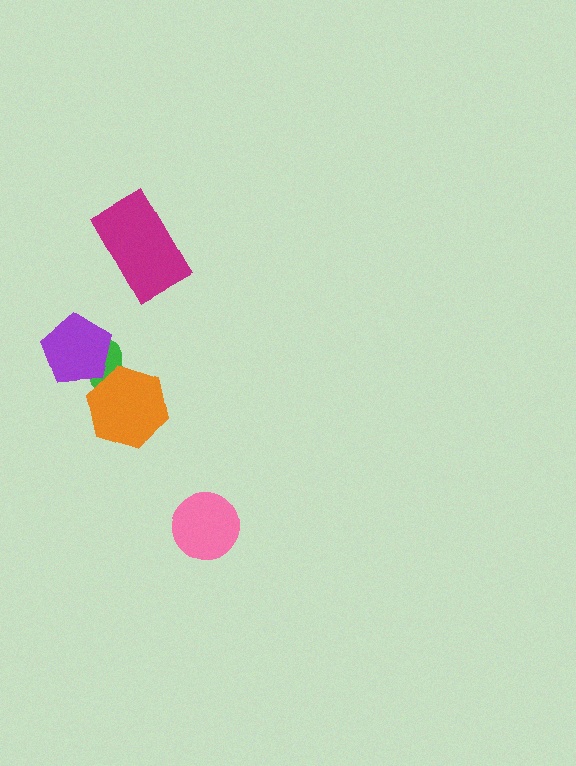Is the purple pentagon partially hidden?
No, no other shape covers it.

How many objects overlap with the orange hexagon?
1 object overlaps with the orange hexagon.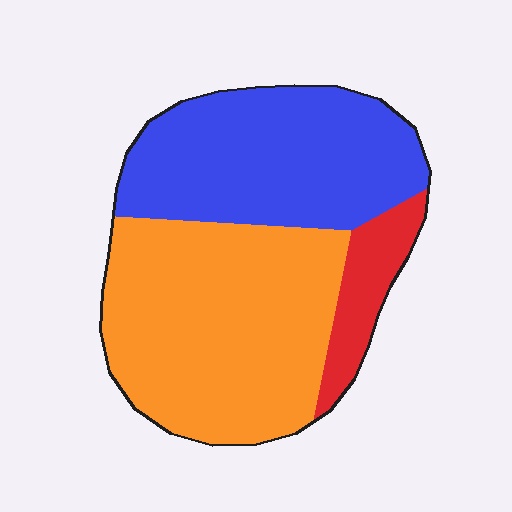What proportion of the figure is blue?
Blue covers roughly 40% of the figure.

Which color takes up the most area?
Orange, at roughly 50%.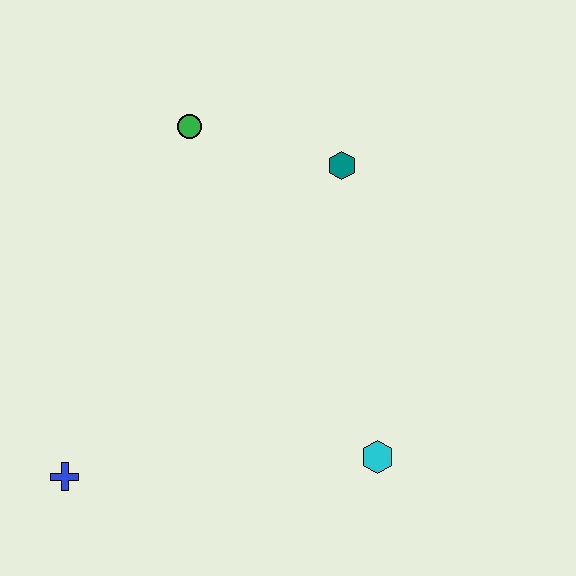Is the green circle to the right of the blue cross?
Yes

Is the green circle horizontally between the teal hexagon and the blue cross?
Yes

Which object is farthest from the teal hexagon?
The blue cross is farthest from the teal hexagon.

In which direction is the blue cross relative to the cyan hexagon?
The blue cross is to the left of the cyan hexagon.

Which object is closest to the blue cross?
The cyan hexagon is closest to the blue cross.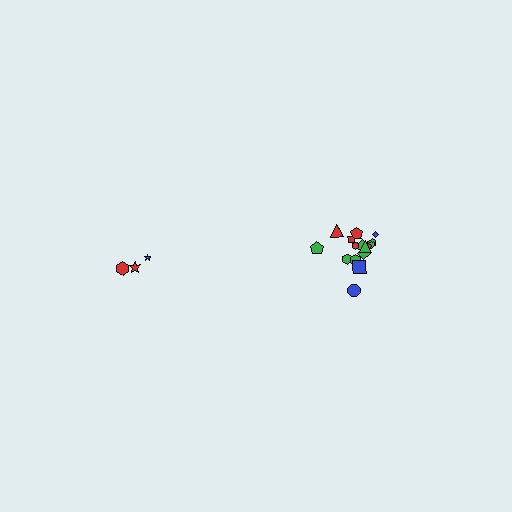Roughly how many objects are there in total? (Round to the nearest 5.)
Roughly 20 objects in total.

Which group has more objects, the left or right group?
The right group.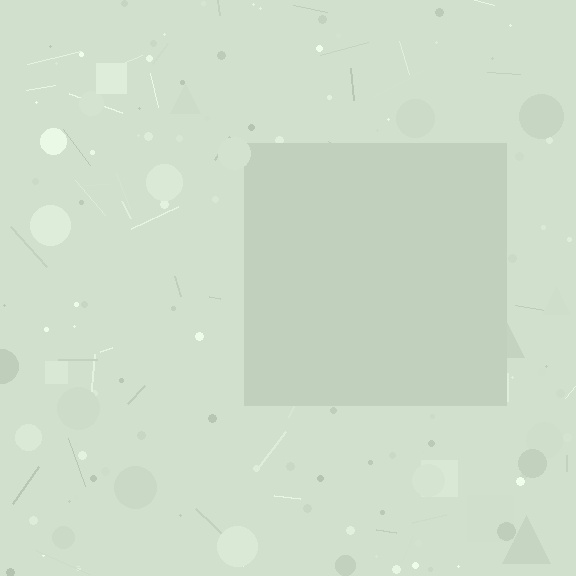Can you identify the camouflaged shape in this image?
The camouflaged shape is a square.